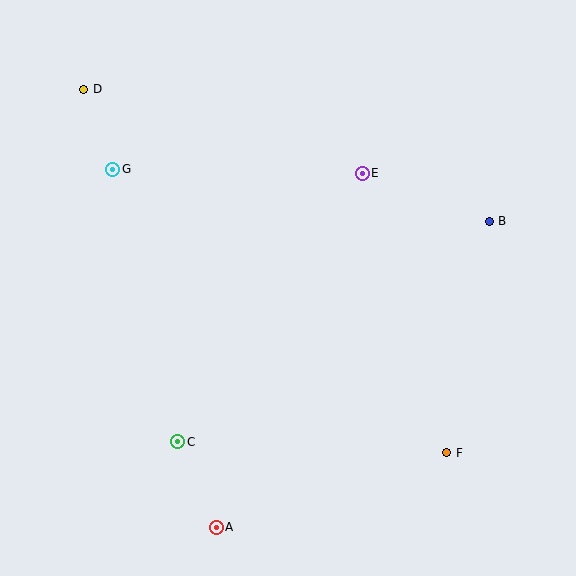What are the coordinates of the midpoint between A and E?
The midpoint between A and E is at (289, 350).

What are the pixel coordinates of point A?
Point A is at (216, 527).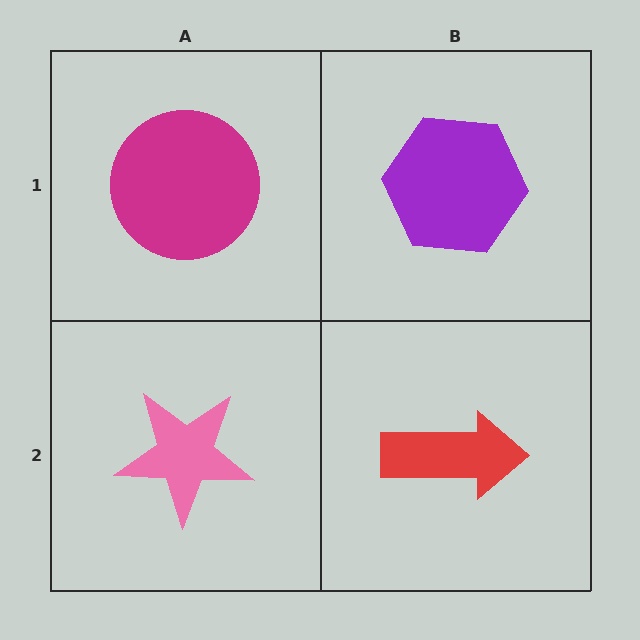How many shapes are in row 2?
2 shapes.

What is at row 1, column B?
A purple hexagon.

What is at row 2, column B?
A red arrow.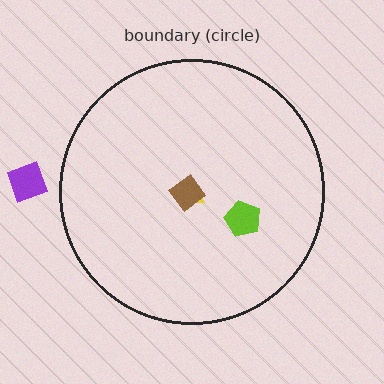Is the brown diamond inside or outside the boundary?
Inside.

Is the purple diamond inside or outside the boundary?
Outside.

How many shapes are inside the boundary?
3 inside, 1 outside.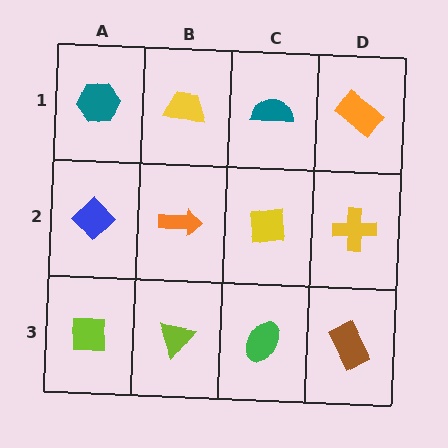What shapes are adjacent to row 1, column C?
A yellow square (row 2, column C), a yellow trapezoid (row 1, column B), an orange rectangle (row 1, column D).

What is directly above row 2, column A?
A teal hexagon.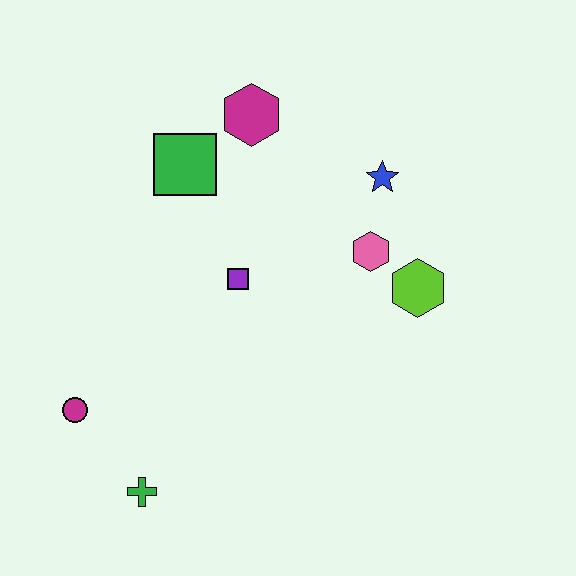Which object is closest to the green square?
The magenta hexagon is closest to the green square.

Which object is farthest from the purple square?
The green cross is farthest from the purple square.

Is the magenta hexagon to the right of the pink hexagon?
No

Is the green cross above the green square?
No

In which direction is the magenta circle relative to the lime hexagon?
The magenta circle is to the left of the lime hexagon.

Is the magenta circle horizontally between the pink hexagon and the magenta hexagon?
No